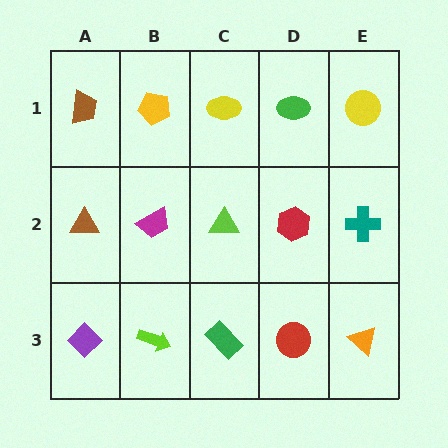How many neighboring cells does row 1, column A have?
2.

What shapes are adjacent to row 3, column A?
A brown triangle (row 2, column A), a lime arrow (row 3, column B).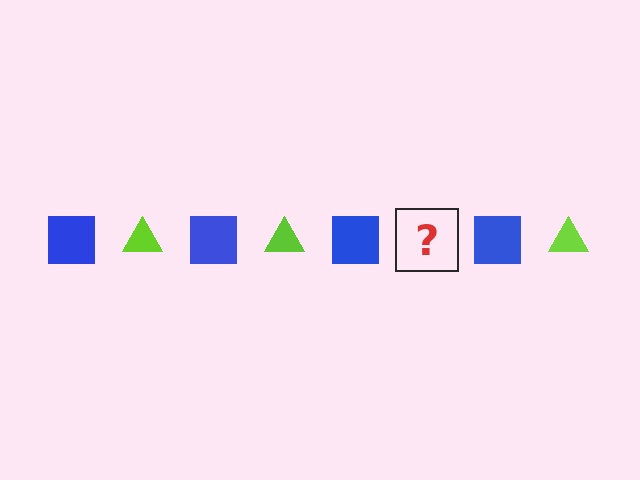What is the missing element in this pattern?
The missing element is a lime triangle.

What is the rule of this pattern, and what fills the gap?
The rule is that the pattern alternates between blue square and lime triangle. The gap should be filled with a lime triangle.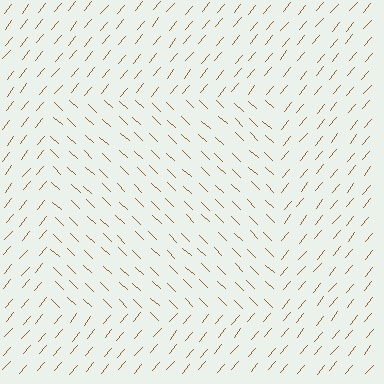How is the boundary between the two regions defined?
The boundary is defined purely by a change in line orientation (approximately 86 degrees difference). All lines are the same color and thickness.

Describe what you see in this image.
The image is filled with small brown line segments. A rectangle region in the image has lines oriented differently from the surrounding lines, creating a visible texture boundary.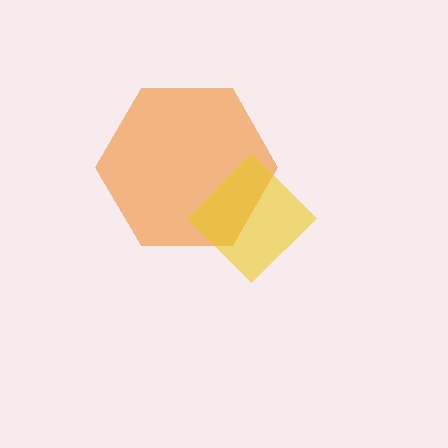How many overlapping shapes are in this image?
There are 2 overlapping shapes in the image.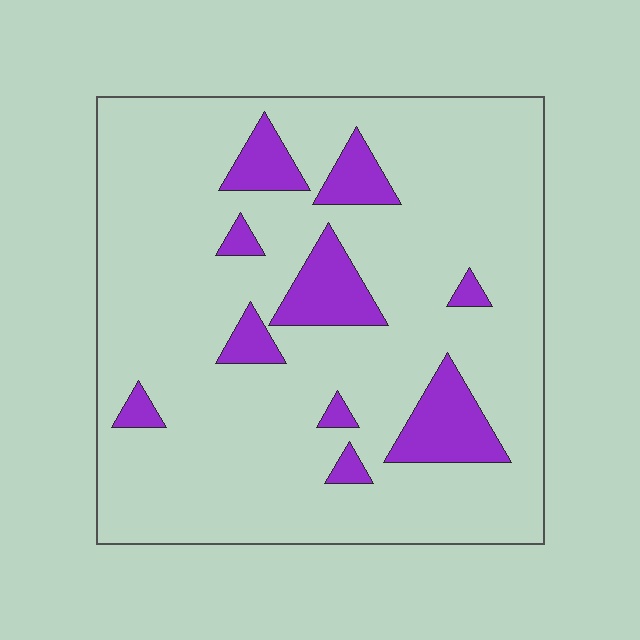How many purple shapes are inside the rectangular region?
10.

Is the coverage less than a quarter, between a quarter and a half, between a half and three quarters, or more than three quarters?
Less than a quarter.